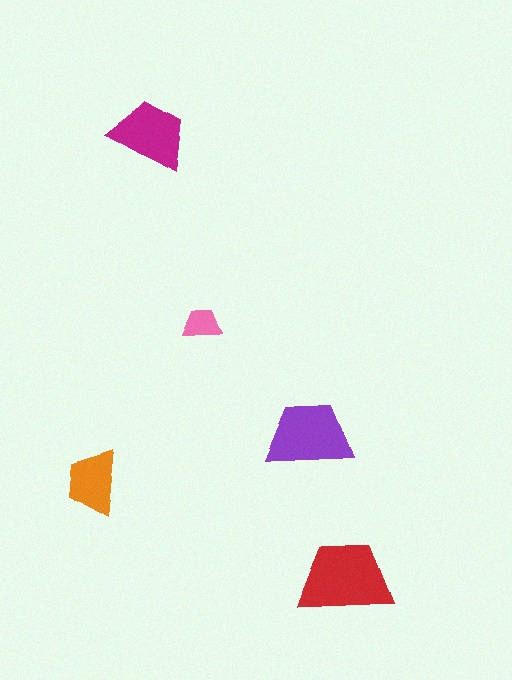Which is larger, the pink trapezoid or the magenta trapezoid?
The magenta one.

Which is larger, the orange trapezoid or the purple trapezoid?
The purple one.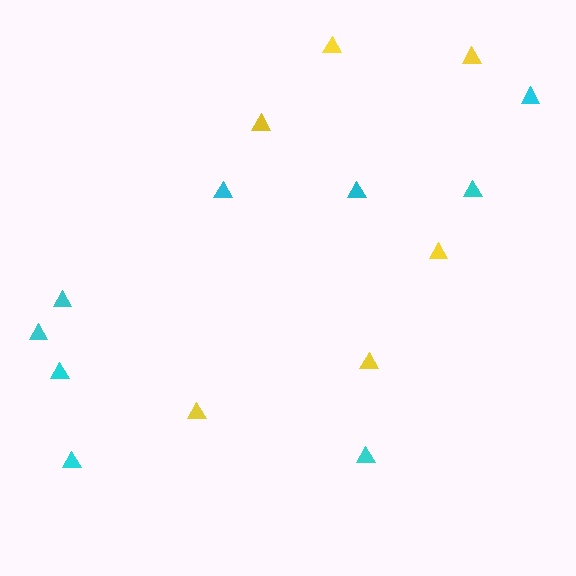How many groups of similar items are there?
There are 2 groups: one group of yellow triangles (6) and one group of cyan triangles (9).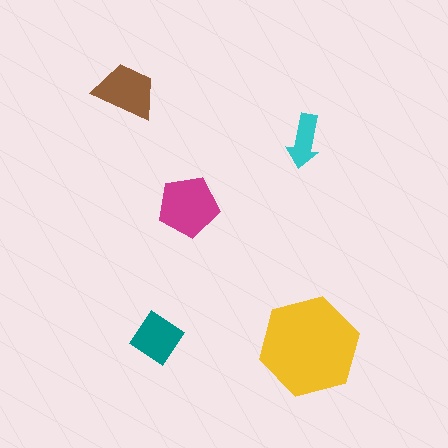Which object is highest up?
The brown trapezoid is topmost.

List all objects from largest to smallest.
The yellow hexagon, the magenta pentagon, the brown trapezoid, the teal diamond, the cyan arrow.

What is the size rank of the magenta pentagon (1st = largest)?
2nd.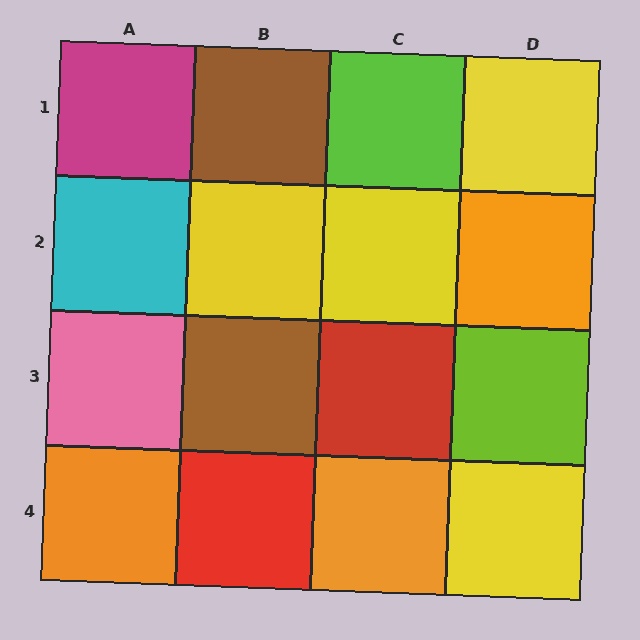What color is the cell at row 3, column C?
Red.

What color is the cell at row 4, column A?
Orange.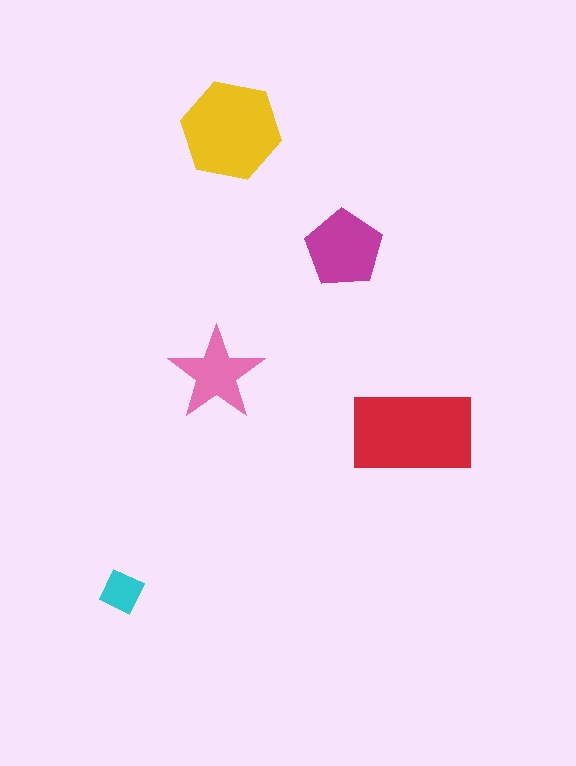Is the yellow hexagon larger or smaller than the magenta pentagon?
Larger.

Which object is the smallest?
The cyan diamond.